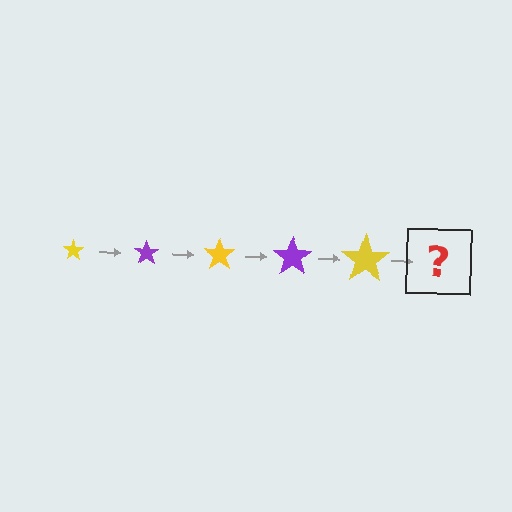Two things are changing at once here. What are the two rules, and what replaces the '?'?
The two rules are that the star grows larger each step and the color cycles through yellow and purple. The '?' should be a purple star, larger than the previous one.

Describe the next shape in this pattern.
It should be a purple star, larger than the previous one.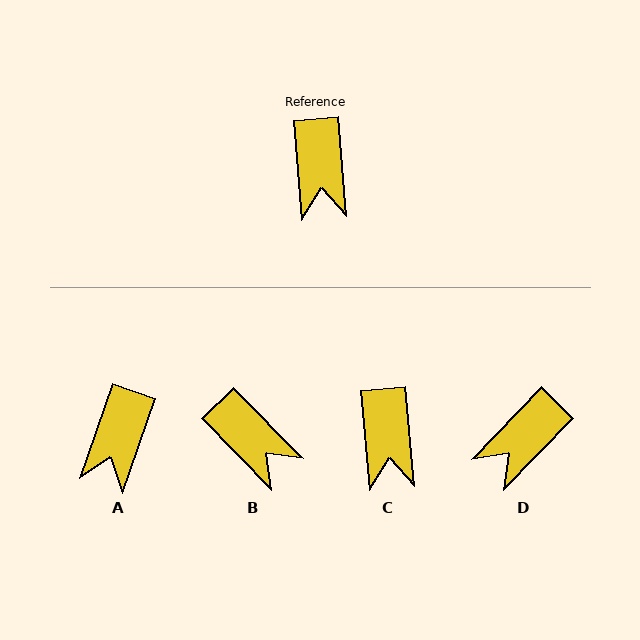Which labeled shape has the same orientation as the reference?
C.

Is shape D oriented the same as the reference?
No, it is off by about 49 degrees.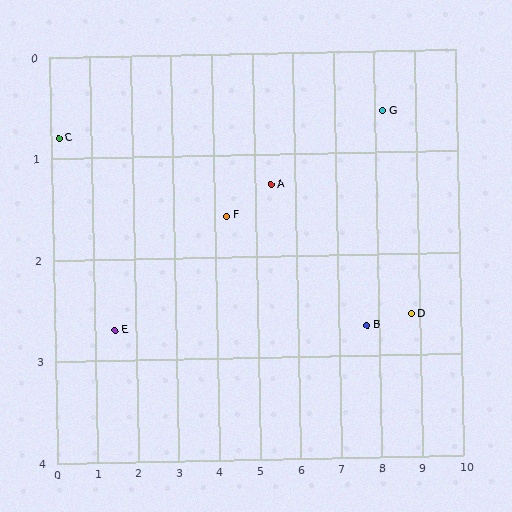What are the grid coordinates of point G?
Point G is at approximately (8.2, 0.6).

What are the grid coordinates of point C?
Point C is at approximately (0.2, 0.8).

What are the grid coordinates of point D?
Point D is at approximately (8.8, 2.6).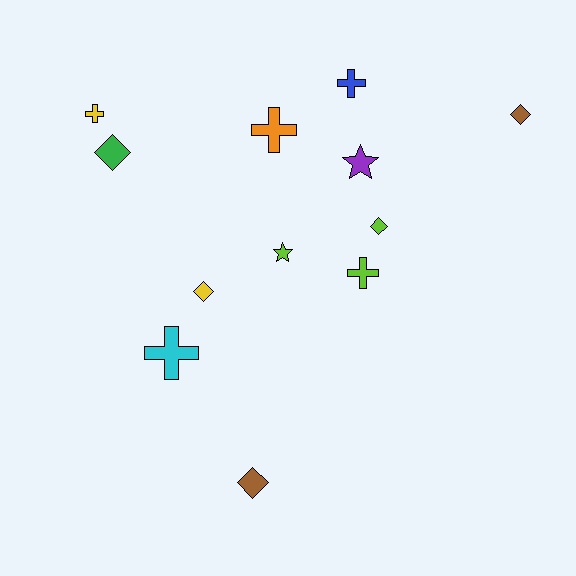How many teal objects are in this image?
There are no teal objects.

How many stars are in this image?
There are 2 stars.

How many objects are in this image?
There are 12 objects.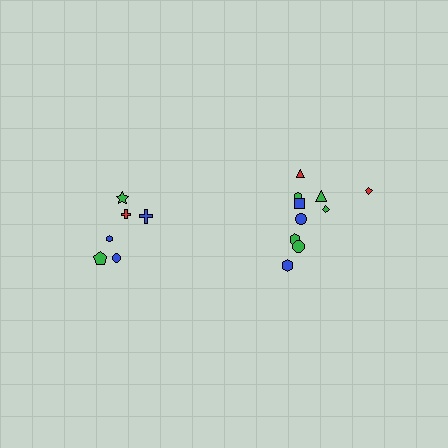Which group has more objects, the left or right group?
The right group.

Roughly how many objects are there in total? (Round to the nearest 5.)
Roughly 15 objects in total.